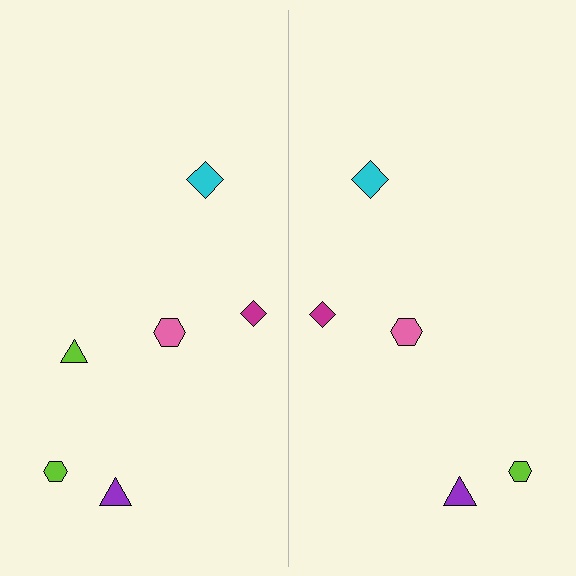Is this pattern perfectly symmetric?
No, the pattern is not perfectly symmetric. A lime triangle is missing from the right side.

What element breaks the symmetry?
A lime triangle is missing from the right side.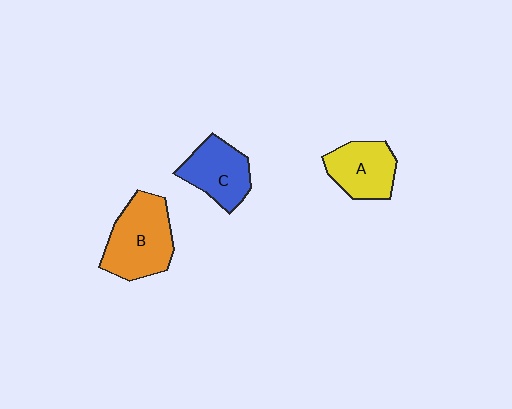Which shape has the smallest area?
Shape A (yellow).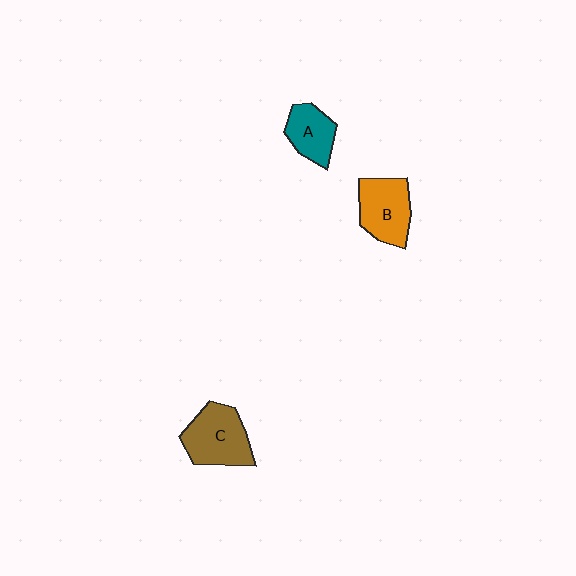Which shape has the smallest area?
Shape A (teal).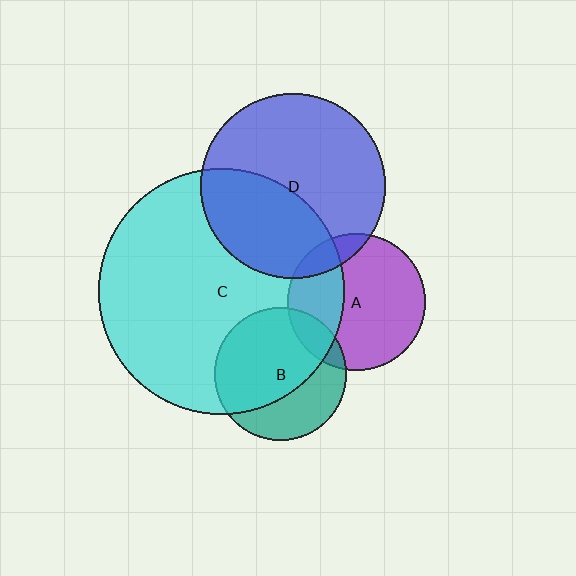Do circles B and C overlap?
Yes.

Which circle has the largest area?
Circle C (cyan).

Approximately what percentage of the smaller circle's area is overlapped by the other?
Approximately 65%.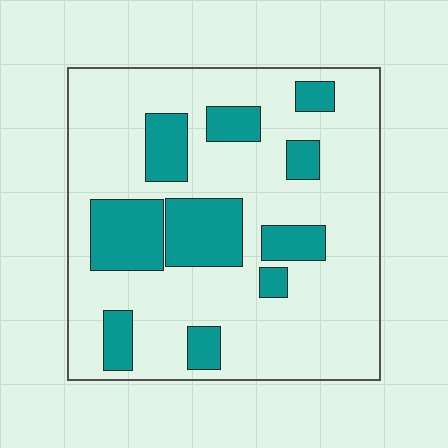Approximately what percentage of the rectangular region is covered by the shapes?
Approximately 25%.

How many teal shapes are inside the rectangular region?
10.